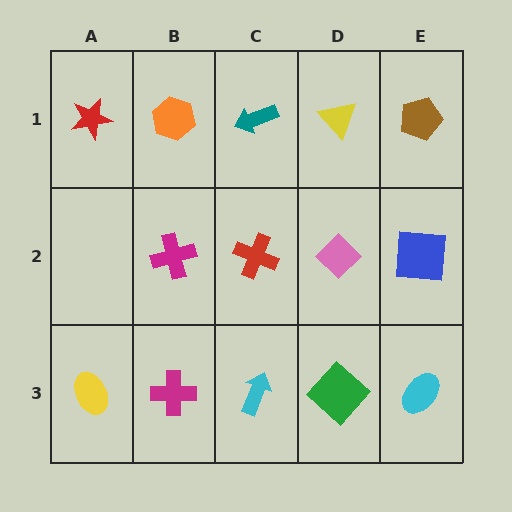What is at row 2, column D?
A pink diamond.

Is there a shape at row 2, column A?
No, that cell is empty.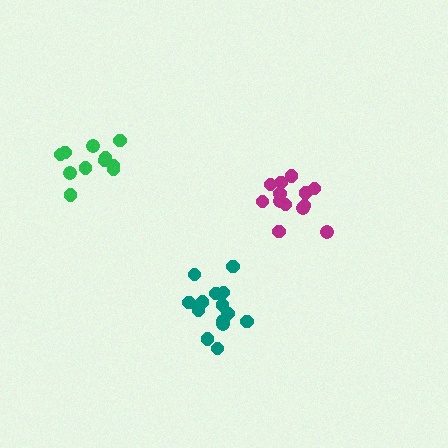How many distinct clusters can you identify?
There are 3 distinct clusters.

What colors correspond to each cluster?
The clusters are colored: magenta, teal, green.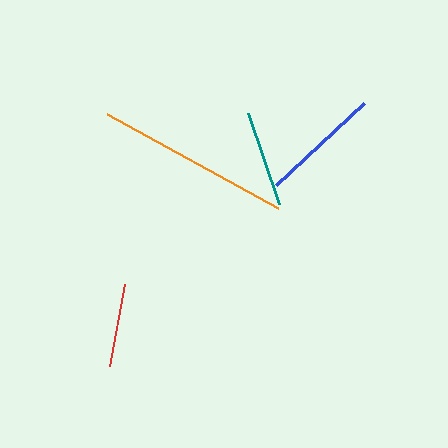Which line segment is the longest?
The orange line is the longest at approximately 195 pixels.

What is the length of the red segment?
The red segment is approximately 84 pixels long.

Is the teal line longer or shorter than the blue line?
The blue line is longer than the teal line.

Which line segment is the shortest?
The red line is the shortest at approximately 84 pixels.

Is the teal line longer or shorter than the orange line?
The orange line is longer than the teal line.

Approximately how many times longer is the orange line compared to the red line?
The orange line is approximately 2.3 times the length of the red line.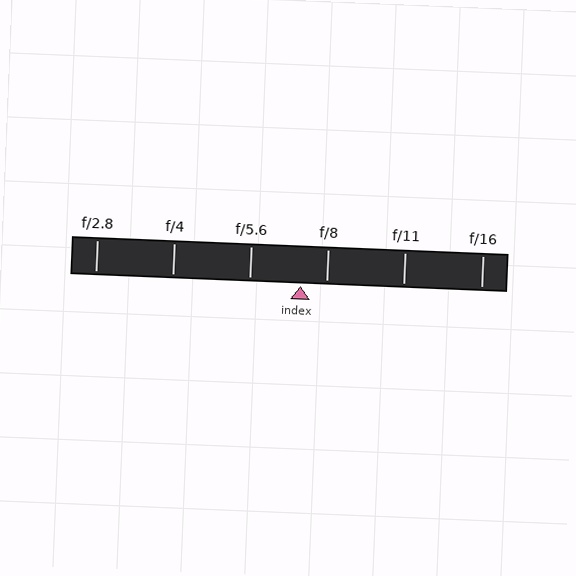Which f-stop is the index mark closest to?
The index mark is closest to f/8.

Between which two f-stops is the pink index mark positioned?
The index mark is between f/5.6 and f/8.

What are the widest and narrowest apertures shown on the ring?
The widest aperture shown is f/2.8 and the narrowest is f/16.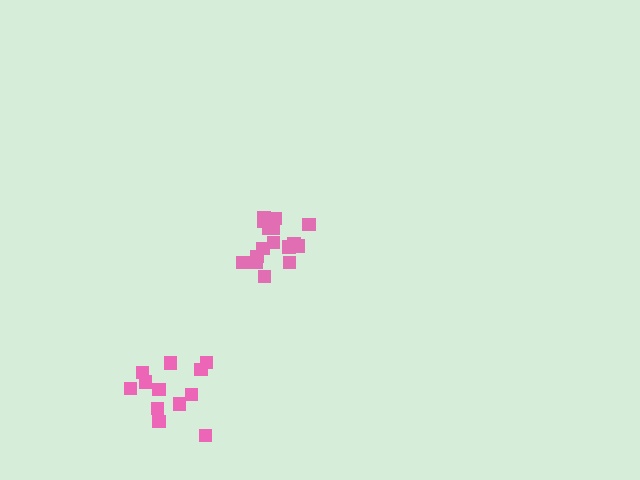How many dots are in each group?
Group 1: 17 dots, Group 2: 12 dots (29 total).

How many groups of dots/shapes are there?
There are 2 groups.